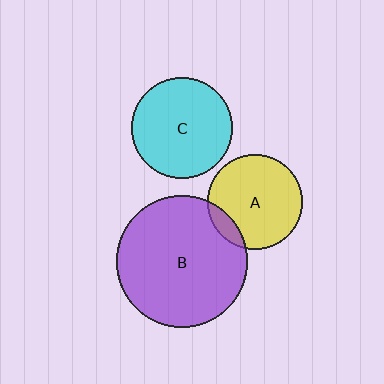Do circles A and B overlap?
Yes.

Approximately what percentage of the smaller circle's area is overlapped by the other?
Approximately 10%.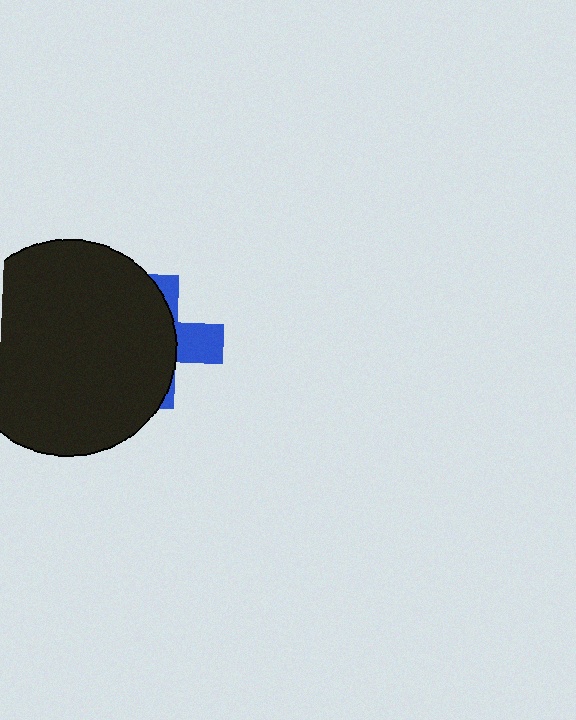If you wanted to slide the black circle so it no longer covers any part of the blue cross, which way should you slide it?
Slide it left — that is the most direct way to separate the two shapes.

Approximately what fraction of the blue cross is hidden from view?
Roughly 70% of the blue cross is hidden behind the black circle.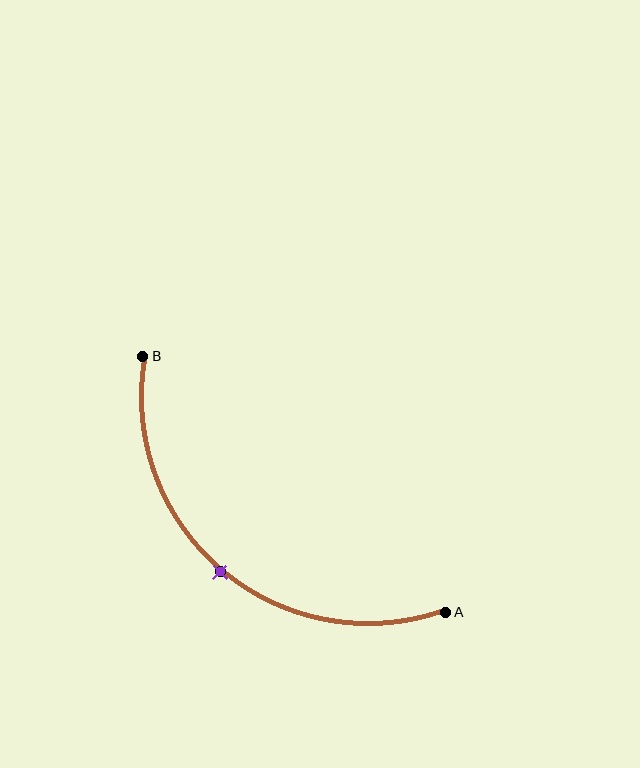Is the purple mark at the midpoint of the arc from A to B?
Yes. The purple mark lies on the arc at equal arc-length from both A and B — it is the arc midpoint.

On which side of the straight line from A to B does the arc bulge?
The arc bulges below and to the left of the straight line connecting A and B.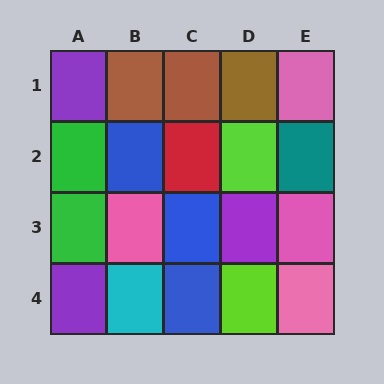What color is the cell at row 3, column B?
Pink.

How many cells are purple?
3 cells are purple.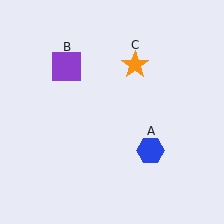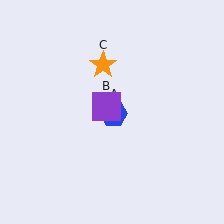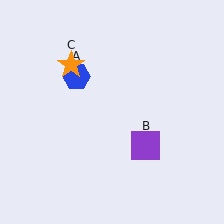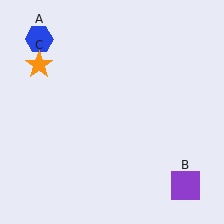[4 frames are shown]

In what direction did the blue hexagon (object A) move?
The blue hexagon (object A) moved up and to the left.